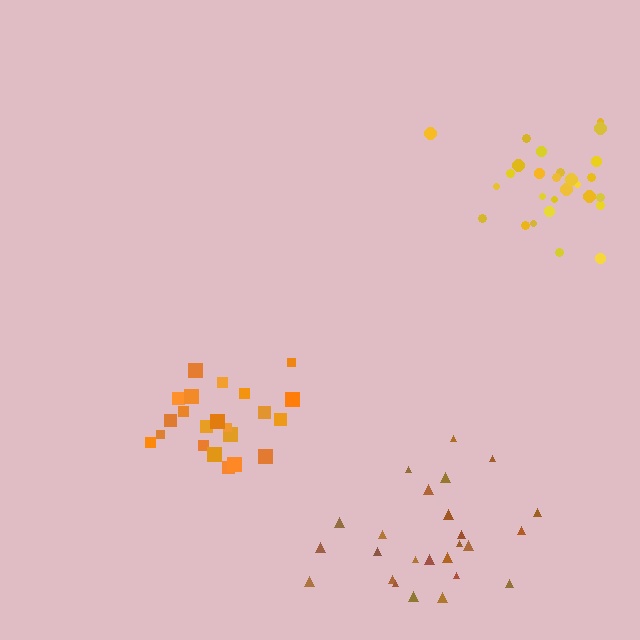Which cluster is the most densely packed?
Orange.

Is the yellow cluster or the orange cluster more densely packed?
Orange.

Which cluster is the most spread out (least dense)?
Brown.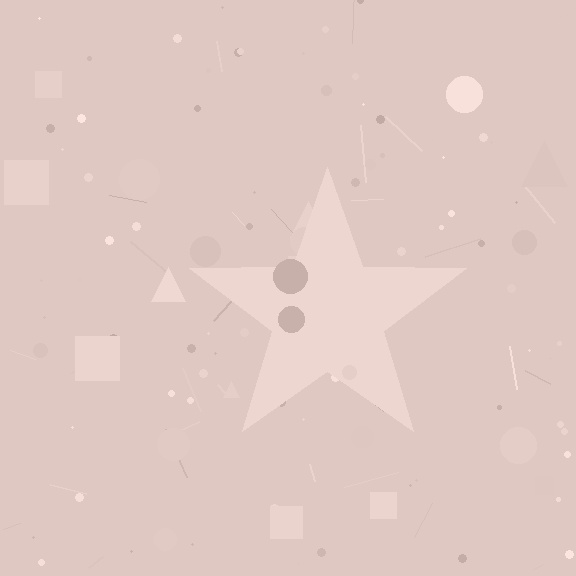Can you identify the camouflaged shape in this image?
The camouflaged shape is a star.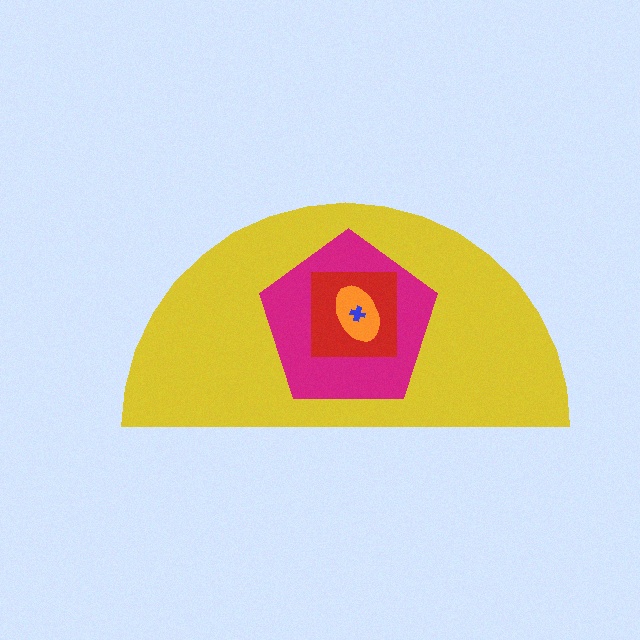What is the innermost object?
The blue cross.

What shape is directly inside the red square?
The orange ellipse.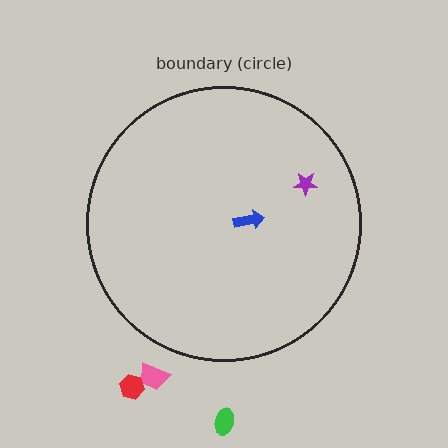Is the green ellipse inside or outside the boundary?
Outside.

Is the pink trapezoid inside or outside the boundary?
Outside.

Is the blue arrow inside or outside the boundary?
Inside.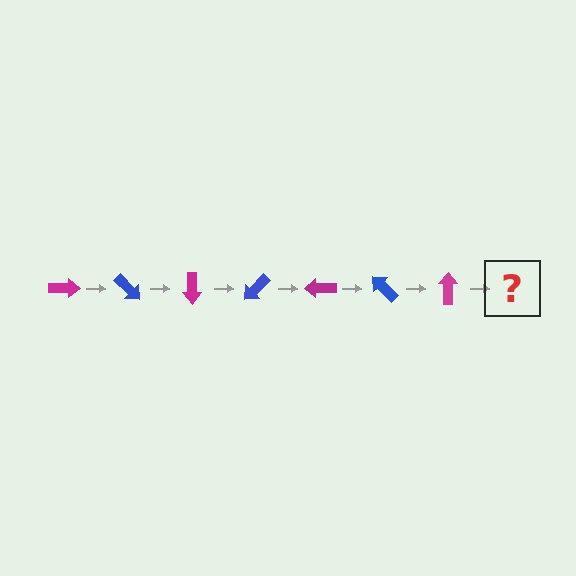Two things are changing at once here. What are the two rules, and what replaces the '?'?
The two rules are that it rotates 45 degrees each step and the color cycles through magenta and blue. The '?' should be a blue arrow, rotated 315 degrees from the start.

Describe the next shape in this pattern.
It should be a blue arrow, rotated 315 degrees from the start.